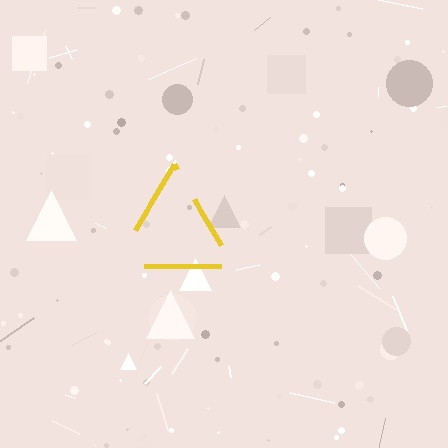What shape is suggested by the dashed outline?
The dashed outline suggests a triangle.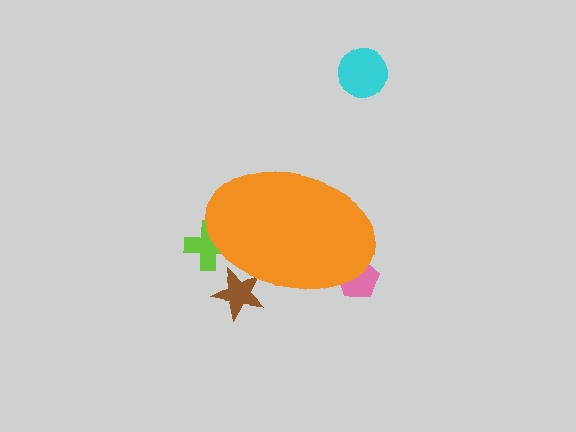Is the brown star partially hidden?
Yes, the brown star is partially hidden behind the orange ellipse.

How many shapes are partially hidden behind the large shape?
3 shapes are partially hidden.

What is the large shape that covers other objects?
An orange ellipse.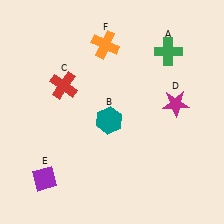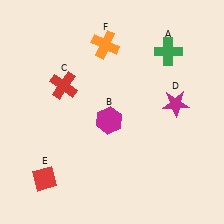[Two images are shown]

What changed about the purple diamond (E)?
In Image 1, E is purple. In Image 2, it changed to red.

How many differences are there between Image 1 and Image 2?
There are 2 differences between the two images.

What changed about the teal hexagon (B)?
In Image 1, B is teal. In Image 2, it changed to magenta.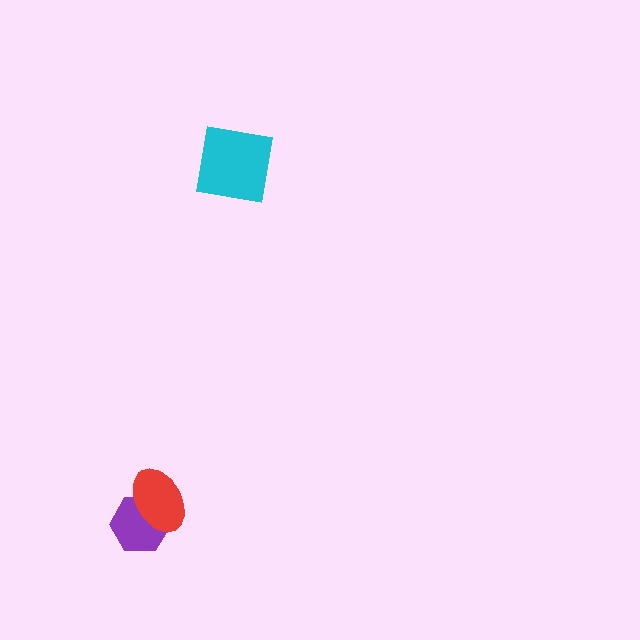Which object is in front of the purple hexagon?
The red ellipse is in front of the purple hexagon.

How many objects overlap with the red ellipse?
1 object overlaps with the red ellipse.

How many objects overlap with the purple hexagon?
1 object overlaps with the purple hexagon.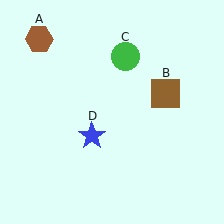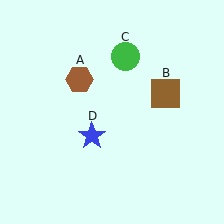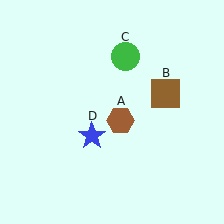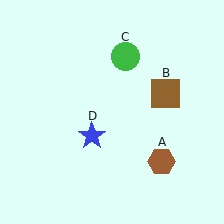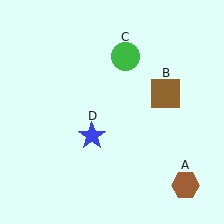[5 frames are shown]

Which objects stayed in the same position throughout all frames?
Brown square (object B) and green circle (object C) and blue star (object D) remained stationary.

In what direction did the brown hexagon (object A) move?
The brown hexagon (object A) moved down and to the right.